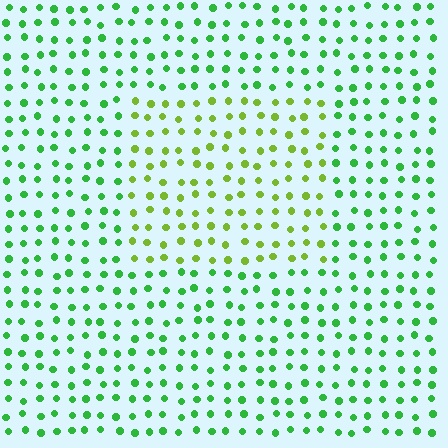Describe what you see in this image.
The image is filled with small green elements in a uniform arrangement. A rectangle-shaped region is visible where the elements are tinted to a slightly different hue, forming a subtle color boundary.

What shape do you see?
I see a rectangle.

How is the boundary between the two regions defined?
The boundary is defined purely by a slight shift in hue (about 37 degrees). Spacing, size, and orientation are identical on both sides.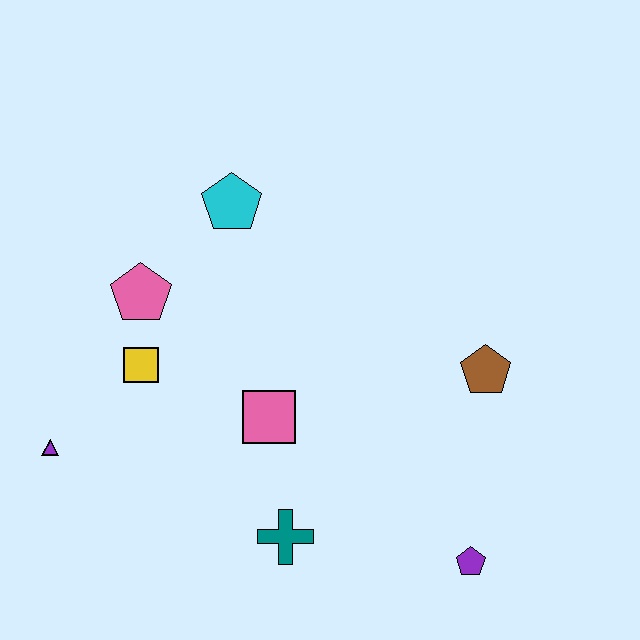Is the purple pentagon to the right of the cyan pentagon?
Yes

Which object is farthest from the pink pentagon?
The purple pentagon is farthest from the pink pentagon.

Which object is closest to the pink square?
The teal cross is closest to the pink square.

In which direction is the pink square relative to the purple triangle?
The pink square is to the right of the purple triangle.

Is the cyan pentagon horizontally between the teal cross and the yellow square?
Yes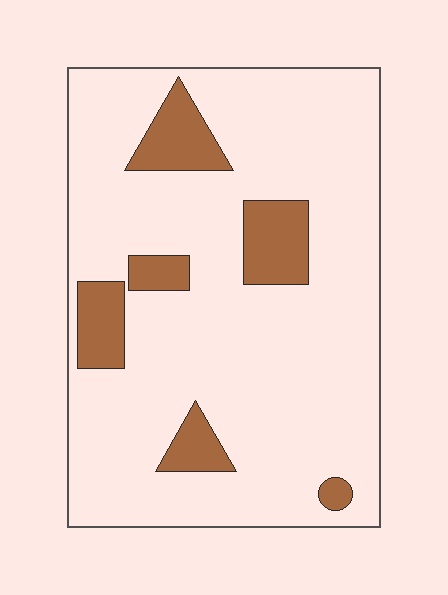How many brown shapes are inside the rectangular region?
6.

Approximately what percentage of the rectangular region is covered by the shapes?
Approximately 15%.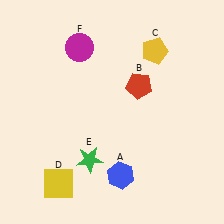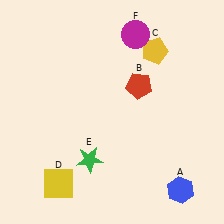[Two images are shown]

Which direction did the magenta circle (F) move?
The magenta circle (F) moved right.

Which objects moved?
The objects that moved are: the blue hexagon (A), the magenta circle (F).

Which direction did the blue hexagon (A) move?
The blue hexagon (A) moved right.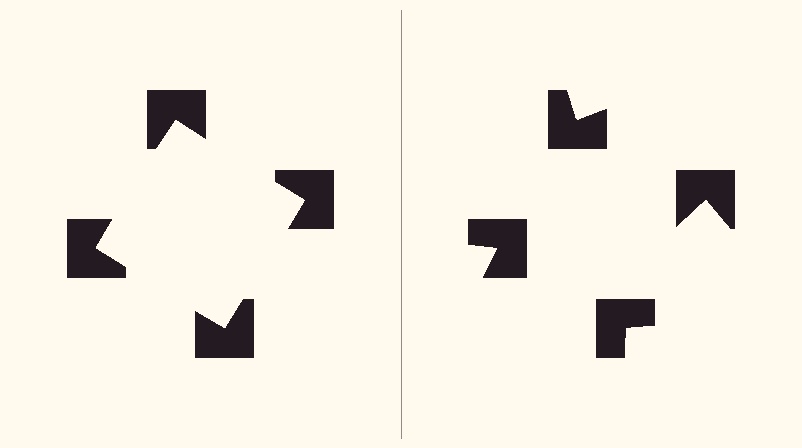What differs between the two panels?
The notched squares are positioned identically on both sides; only the wedge orientations differ. On the left they align to a square; on the right they are misaligned.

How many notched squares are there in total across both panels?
8 — 4 on each side.